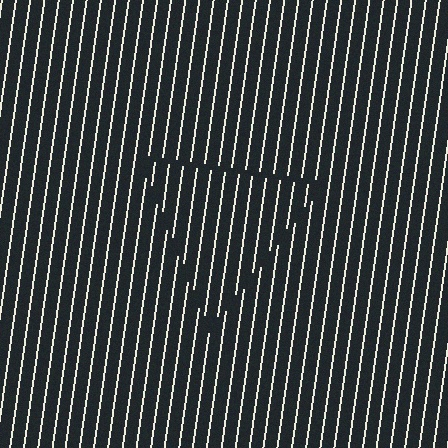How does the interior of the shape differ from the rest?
The interior of the shape contains the same grating, shifted by half a period — the contour is defined by the phase discontinuity where line-ends from the inner and outer gratings abut.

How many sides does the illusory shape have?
3 sides — the line-ends trace a triangle.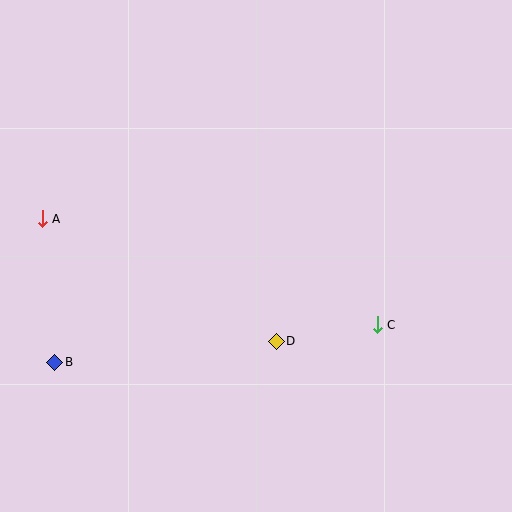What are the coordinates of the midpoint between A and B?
The midpoint between A and B is at (49, 290).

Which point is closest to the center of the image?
Point D at (276, 341) is closest to the center.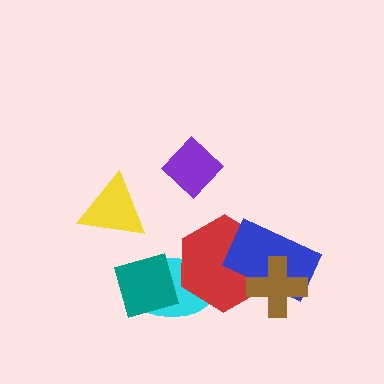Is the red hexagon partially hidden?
Yes, it is partially covered by another shape.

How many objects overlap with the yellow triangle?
0 objects overlap with the yellow triangle.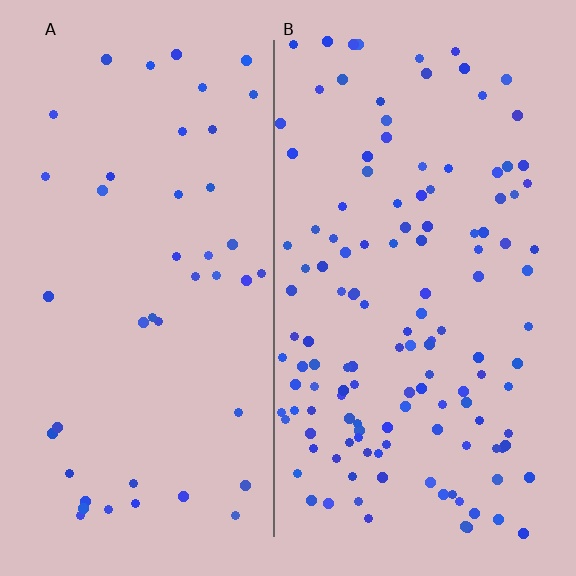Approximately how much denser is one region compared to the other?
Approximately 3.0× — region B over region A.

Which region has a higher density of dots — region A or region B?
B (the right).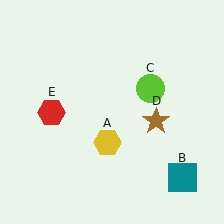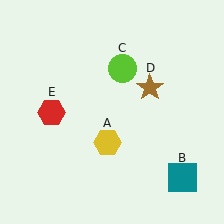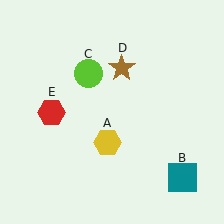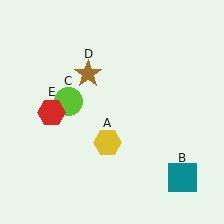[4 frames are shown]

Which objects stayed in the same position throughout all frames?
Yellow hexagon (object A) and teal square (object B) and red hexagon (object E) remained stationary.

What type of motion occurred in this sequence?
The lime circle (object C), brown star (object D) rotated counterclockwise around the center of the scene.